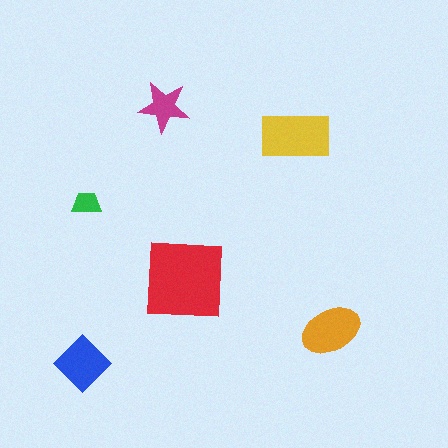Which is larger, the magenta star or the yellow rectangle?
The yellow rectangle.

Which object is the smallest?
The green trapezoid.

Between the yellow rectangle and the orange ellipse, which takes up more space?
The yellow rectangle.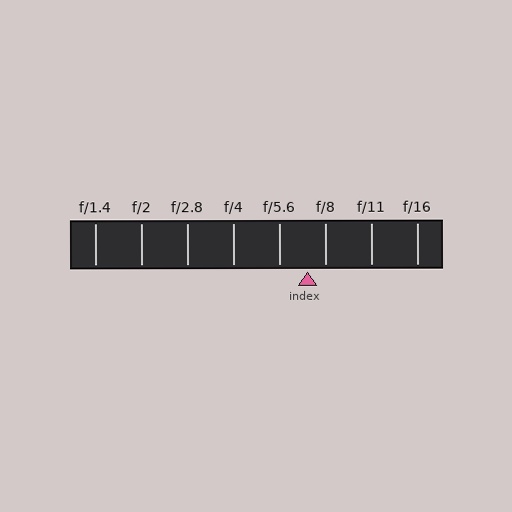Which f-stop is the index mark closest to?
The index mark is closest to f/8.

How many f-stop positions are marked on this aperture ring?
There are 8 f-stop positions marked.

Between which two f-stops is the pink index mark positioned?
The index mark is between f/5.6 and f/8.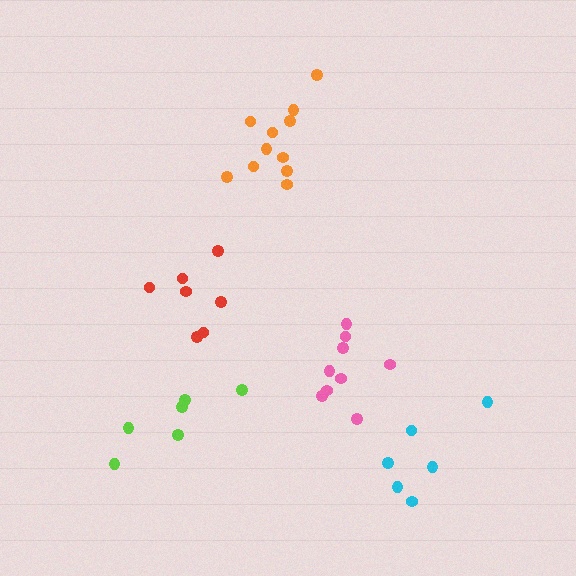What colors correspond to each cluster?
The clusters are colored: pink, red, orange, lime, cyan.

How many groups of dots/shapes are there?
There are 5 groups.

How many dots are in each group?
Group 1: 9 dots, Group 2: 7 dots, Group 3: 11 dots, Group 4: 6 dots, Group 5: 6 dots (39 total).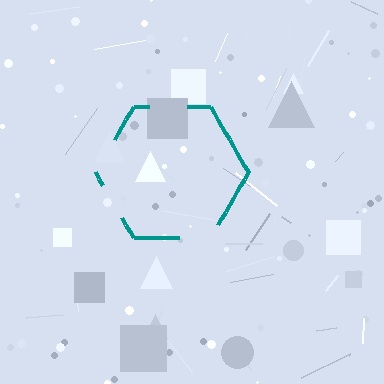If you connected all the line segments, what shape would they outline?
They would outline a hexagon.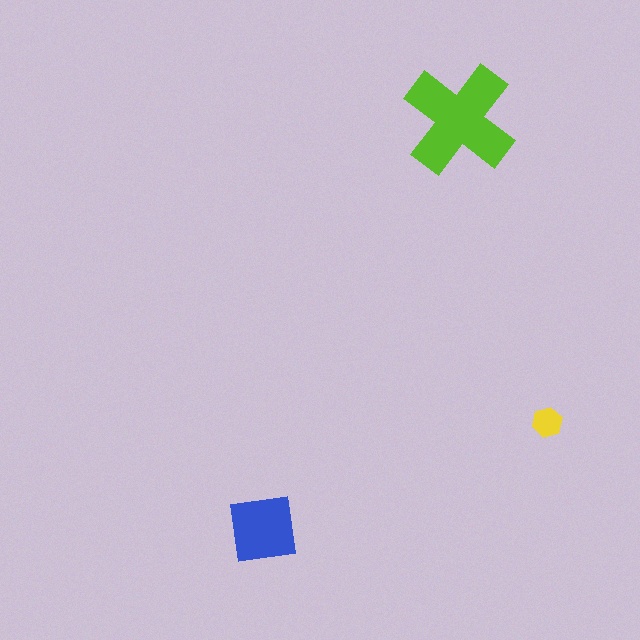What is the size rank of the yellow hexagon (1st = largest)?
3rd.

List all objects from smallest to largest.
The yellow hexagon, the blue square, the lime cross.